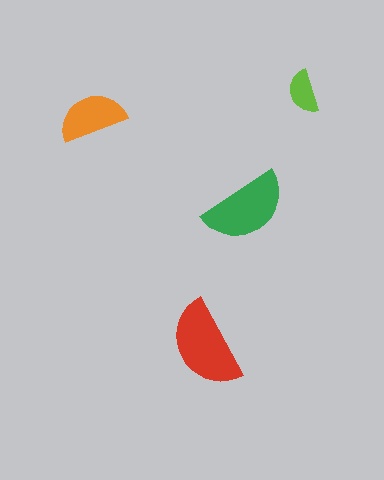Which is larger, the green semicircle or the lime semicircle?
The green one.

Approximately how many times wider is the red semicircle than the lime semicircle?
About 2 times wider.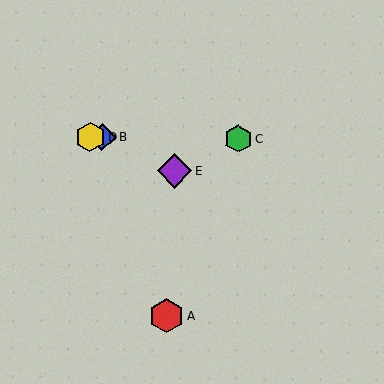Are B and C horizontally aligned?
Yes, both are at y≈137.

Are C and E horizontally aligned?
No, C is at y≈139 and E is at y≈171.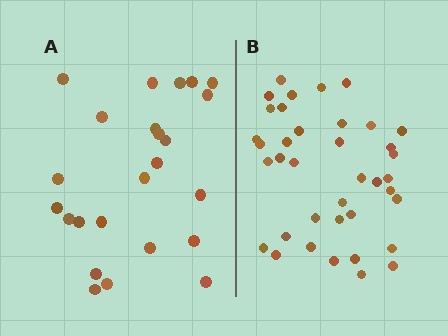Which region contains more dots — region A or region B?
Region B (the right region) has more dots.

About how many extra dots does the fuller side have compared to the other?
Region B has approximately 15 more dots than region A.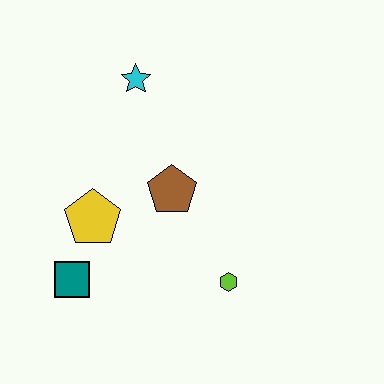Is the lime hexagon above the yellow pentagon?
No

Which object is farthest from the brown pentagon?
The teal square is farthest from the brown pentagon.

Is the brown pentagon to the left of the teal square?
No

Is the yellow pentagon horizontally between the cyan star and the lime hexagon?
No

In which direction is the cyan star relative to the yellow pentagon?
The cyan star is above the yellow pentagon.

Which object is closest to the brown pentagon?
The yellow pentagon is closest to the brown pentagon.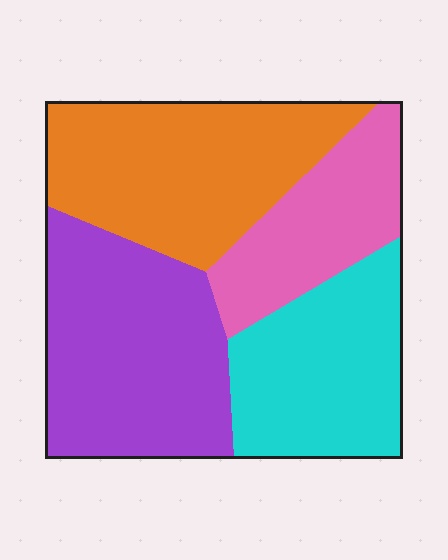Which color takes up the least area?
Pink, at roughly 15%.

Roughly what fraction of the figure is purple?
Purple takes up between a sixth and a third of the figure.